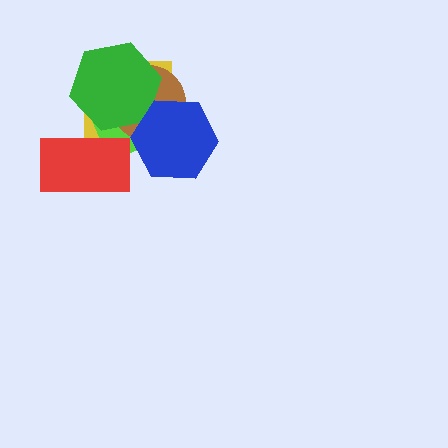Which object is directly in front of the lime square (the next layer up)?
The brown circle is directly in front of the lime square.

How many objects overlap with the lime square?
5 objects overlap with the lime square.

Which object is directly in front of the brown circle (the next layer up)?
The green hexagon is directly in front of the brown circle.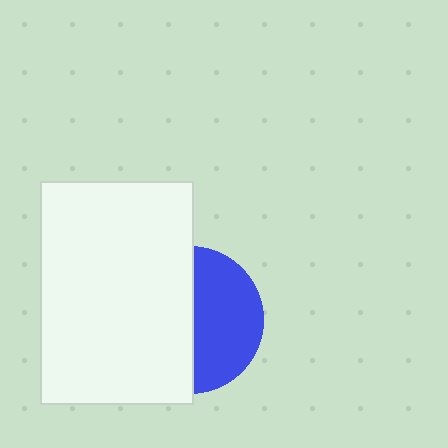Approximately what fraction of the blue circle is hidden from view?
Roughly 53% of the blue circle is hidden behind the white rectangle.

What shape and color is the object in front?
The object in front is a white rectangle.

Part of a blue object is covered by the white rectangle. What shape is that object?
It is a circle.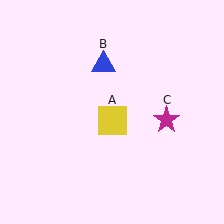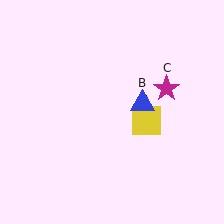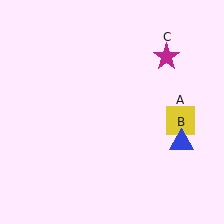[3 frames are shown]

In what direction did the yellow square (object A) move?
The yellow square (object A) moved right.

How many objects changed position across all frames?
3 objects changed position: yellow square (object A), blue triangle (object B), magenta star (object C).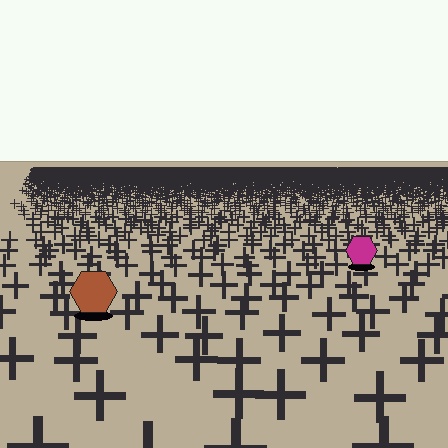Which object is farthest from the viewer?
The magenta hexagon is farthest from the viewer. It appears smaller and the ground texture around it is denser.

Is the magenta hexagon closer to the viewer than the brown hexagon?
No. The brown hexagon is closer — you can tell from the texture gradient: the ground texture is coarser near it.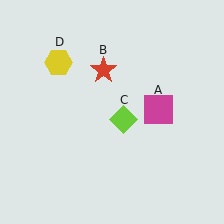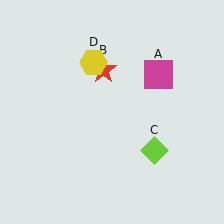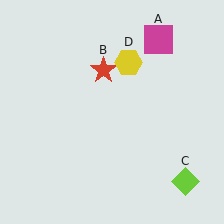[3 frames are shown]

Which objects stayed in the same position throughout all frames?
Red star (object B) remained stationary.